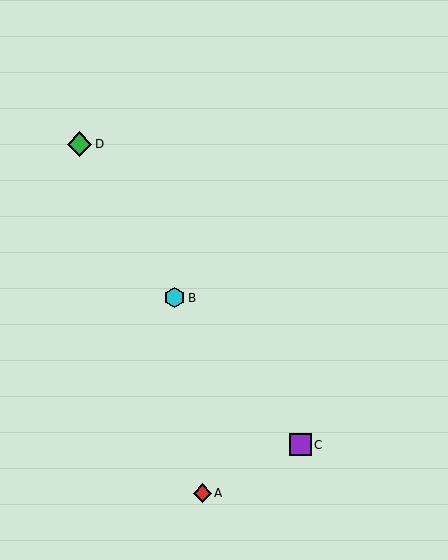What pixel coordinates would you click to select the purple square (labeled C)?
Click at (300, 445) to select the purple square C.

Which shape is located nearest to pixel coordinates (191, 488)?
The red diamond (labeled A) at (202, 493) is nearest to that location.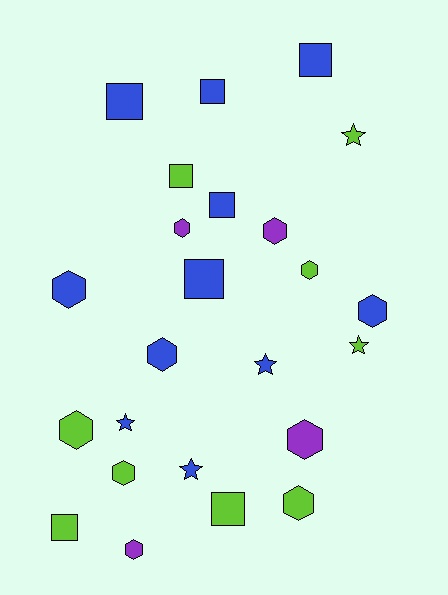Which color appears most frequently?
Blue, with 11 objects.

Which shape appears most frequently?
Hexagon, with 11 objects.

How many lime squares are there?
There are 3 lime squares.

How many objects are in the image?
There are 24 objects.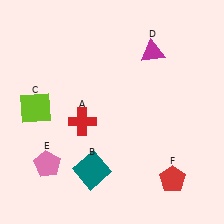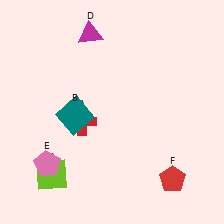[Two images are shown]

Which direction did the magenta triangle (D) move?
The magenta triangle (D) moved left.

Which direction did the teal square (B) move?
The teal square (B) moved up.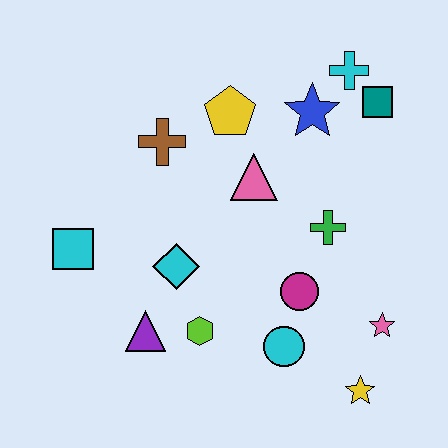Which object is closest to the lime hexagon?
The purple triangle is closest to the lime hexagon.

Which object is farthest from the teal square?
The cyan square is farthest from the teal square.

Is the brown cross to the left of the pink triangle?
Yes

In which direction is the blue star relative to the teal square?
The blue star is to the left of the teal square.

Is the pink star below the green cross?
Yes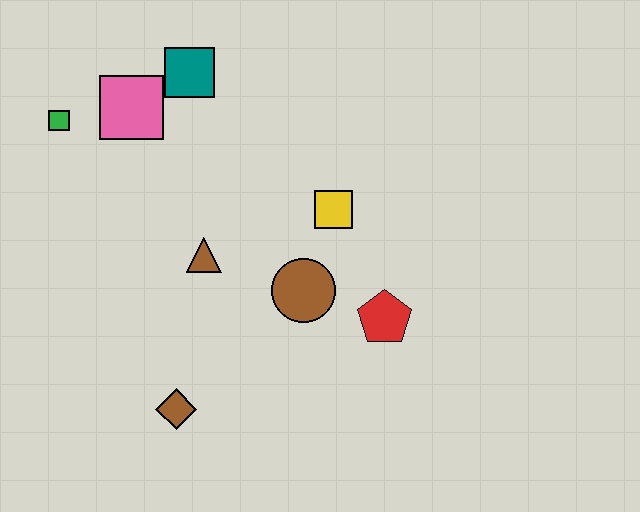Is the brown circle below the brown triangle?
Yes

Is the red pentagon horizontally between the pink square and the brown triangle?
No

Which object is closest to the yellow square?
The brown circle is closest to the yellow square.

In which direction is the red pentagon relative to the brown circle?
The red pentagon is to the right of the brown circle.